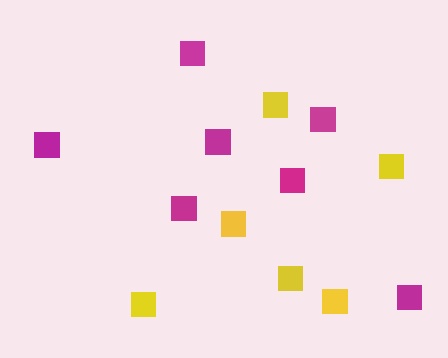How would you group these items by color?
There are 2 groups: one group of yellow squares (6) and one group of magenta squares (7).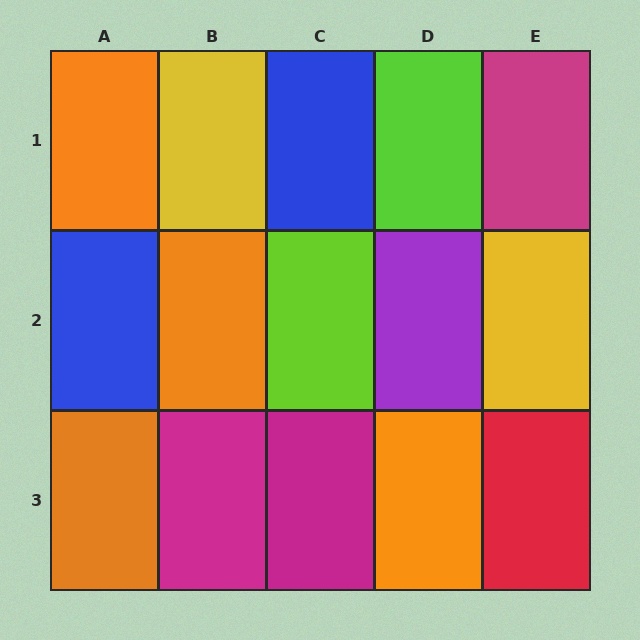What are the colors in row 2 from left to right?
Blue, orange, lime, purple, yellow.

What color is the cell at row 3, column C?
Magenta.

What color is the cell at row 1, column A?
Orange.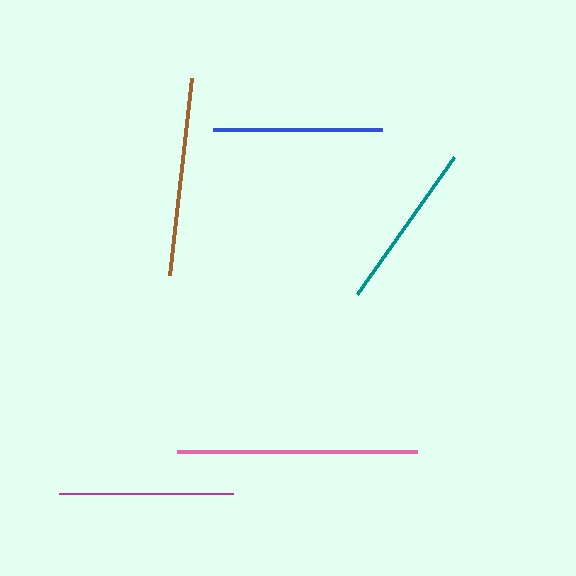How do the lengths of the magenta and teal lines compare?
The magenta and teal lines are approximately the same length.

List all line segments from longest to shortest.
From longest to shortest: pink, brown, magenta, blue, teal.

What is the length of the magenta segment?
The magenta segment is approximately 174 pixels long.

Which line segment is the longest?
The pink line is the longest at approximately 240 pixels.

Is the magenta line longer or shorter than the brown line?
The brown line is longer than the magenta line.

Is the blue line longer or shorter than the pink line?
The pink line is longer than the blue line.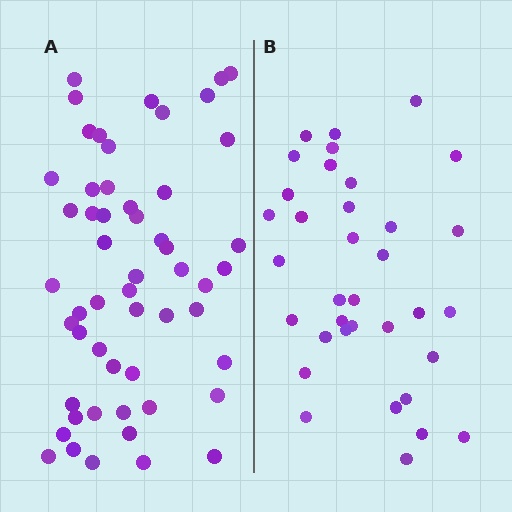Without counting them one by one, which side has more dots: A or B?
Region A (the left region) has more dots.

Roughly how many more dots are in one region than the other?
Region A has approximately 20 more dots than region B.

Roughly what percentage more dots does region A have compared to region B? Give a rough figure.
About 55% more.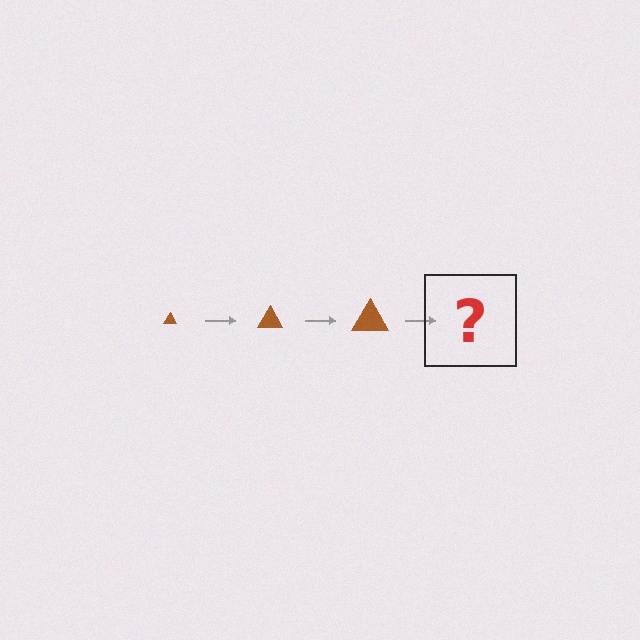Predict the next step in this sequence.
The next step is a brown triangle, larger than the previous one.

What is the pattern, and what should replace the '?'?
The pattern is that the triangle gets progressively larger each step. The '?' should be a brown triangle, larger than the previous one.